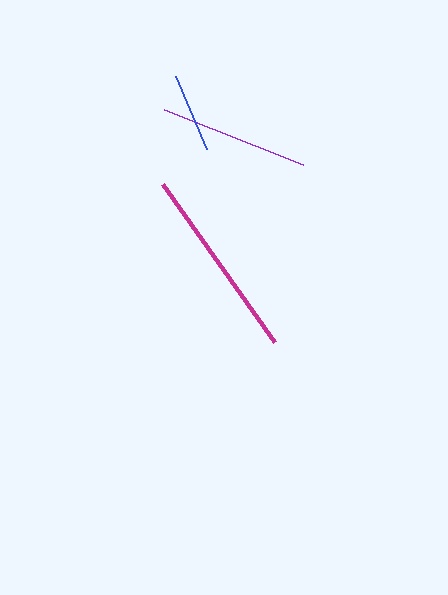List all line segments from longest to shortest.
From longest to shortest: magenta, purple, blue.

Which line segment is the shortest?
The blue line is the shortest at approximately 79 pixels.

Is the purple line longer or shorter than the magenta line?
The magenta line is longer than the purple line.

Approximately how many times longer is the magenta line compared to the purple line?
The magenta line is approximately 1.3 times the length of the purple line.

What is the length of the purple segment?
The purple segment is approximately 149 pixels long.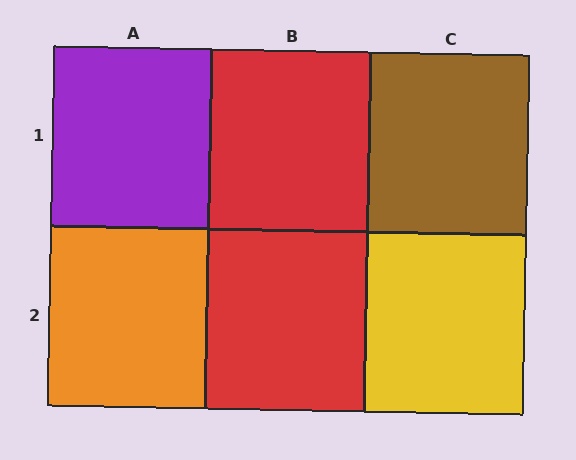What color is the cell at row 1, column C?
Brown.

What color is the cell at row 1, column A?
Purple.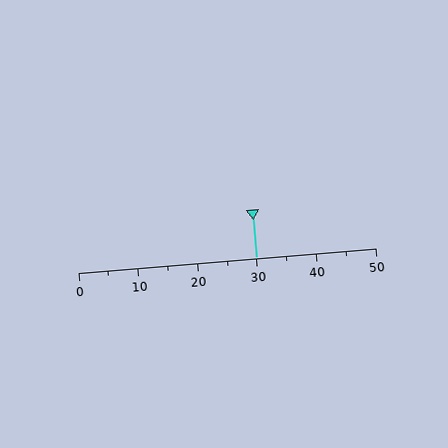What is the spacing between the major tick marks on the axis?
The major ticks are spaced 10 apart.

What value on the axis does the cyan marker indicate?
The marker indicates approximately 30.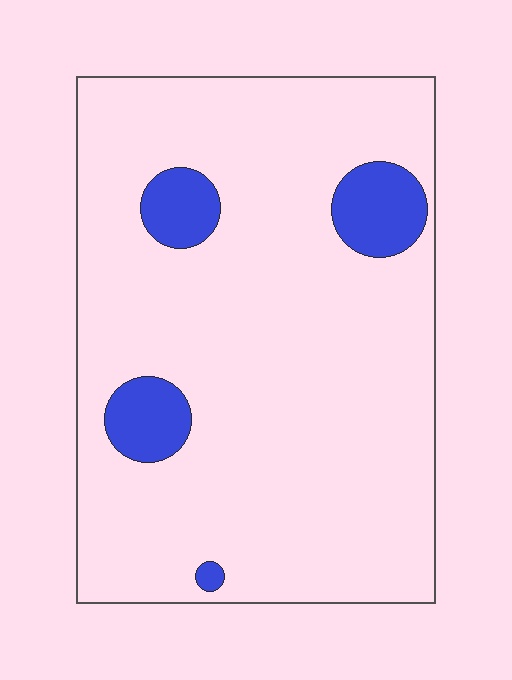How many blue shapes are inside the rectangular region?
4.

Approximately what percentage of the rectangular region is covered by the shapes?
Approximately 10%.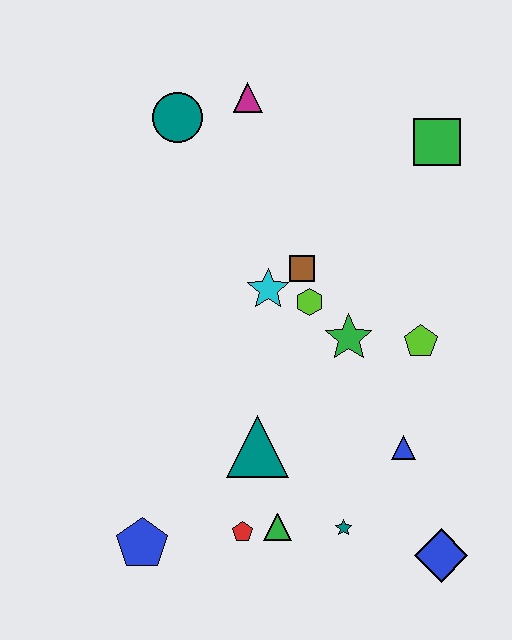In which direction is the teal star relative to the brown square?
The teal star is below the brown square.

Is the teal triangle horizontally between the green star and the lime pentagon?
No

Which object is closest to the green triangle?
The red pentagon is closest to the green triangle.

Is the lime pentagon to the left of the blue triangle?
No